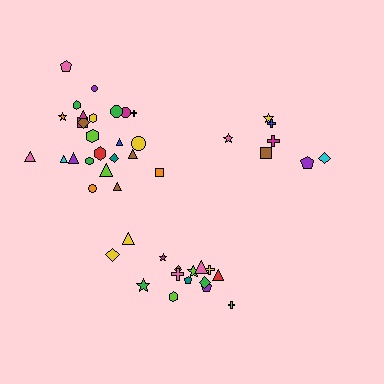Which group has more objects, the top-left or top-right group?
The top-left group.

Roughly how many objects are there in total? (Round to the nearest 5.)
Roughly 45 objects in total.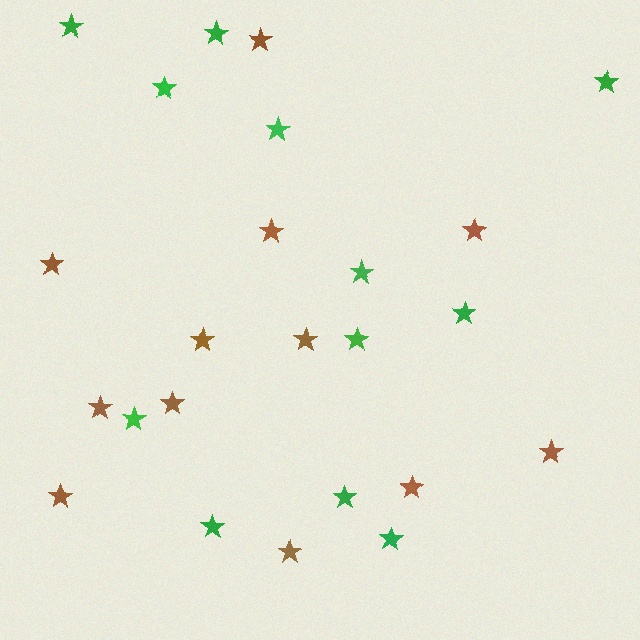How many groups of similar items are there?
There are 2 groups: one group of brown stars (12) and one group of green stars (12).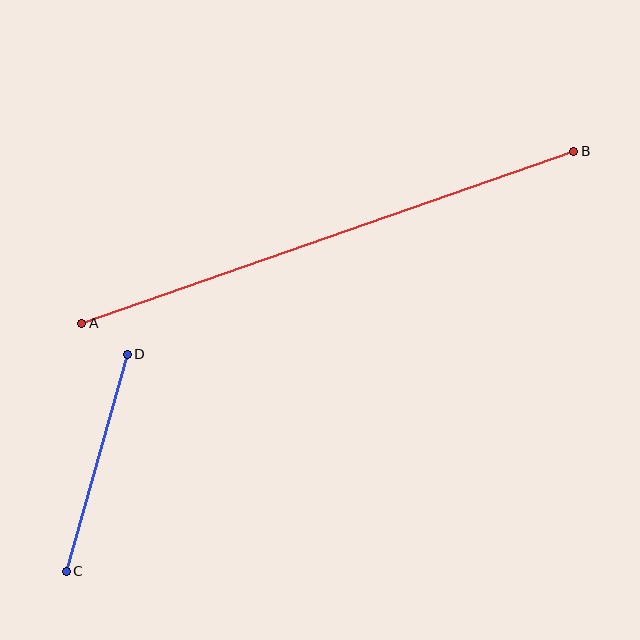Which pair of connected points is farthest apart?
Points A and B are farthest apart.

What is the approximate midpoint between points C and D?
The midpoint is at approximately (97, 463) pixels.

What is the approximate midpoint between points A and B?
The midpoint is at approximately (328, 237) pixels.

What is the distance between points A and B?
The distance is approximately 521 pixels.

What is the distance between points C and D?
The distance is approximately 225 pixels.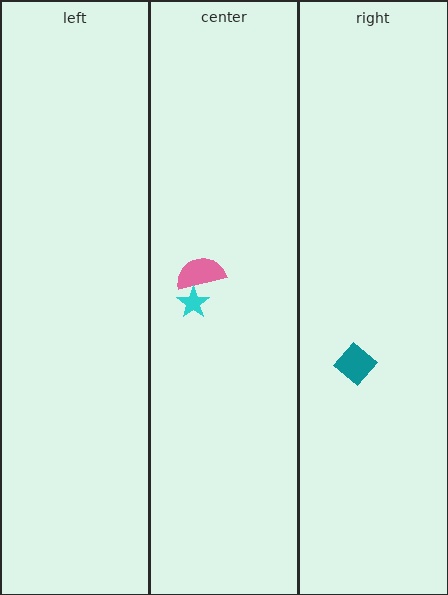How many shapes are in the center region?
2.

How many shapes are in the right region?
1.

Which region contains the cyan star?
The center region.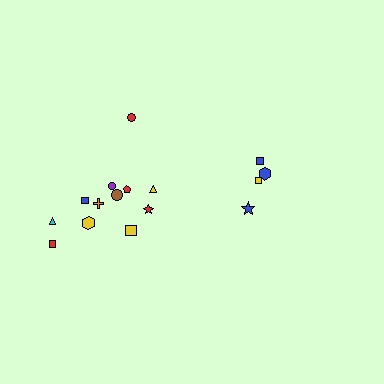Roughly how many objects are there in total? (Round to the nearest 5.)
Roughly 15 objects in total.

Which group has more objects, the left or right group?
The left group.